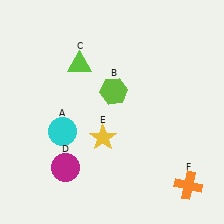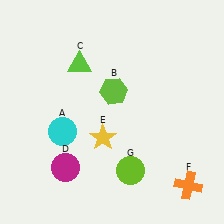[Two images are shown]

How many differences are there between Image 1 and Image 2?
There is 1 difference between the two images.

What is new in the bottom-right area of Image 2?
A lime circle (G) was added in the bottom-right area of Image 2.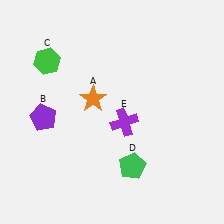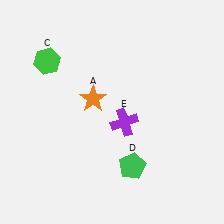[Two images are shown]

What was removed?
The purple pentagon (B) was removed in Image 2.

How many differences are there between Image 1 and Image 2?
There is 1 difference between the two images.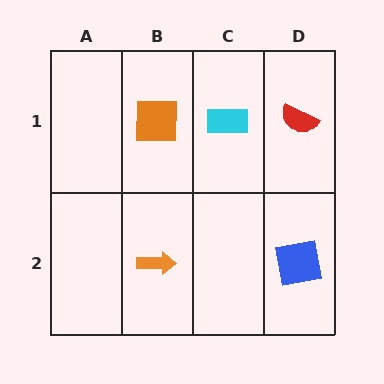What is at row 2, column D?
A blue square.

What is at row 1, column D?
A red semicircle.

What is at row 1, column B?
An orange square.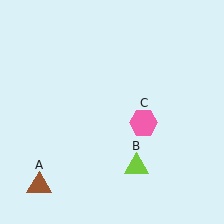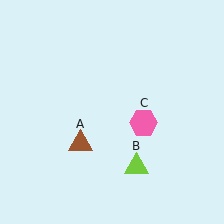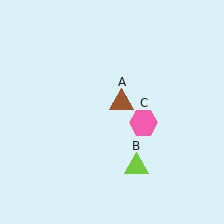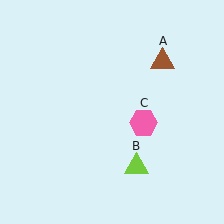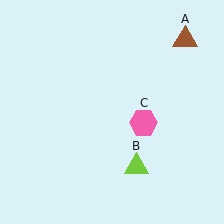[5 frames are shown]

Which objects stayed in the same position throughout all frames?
Lime triangle (object B) and pink hexagon (object C) remained stationary.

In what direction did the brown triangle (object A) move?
The brown triangle (object A) moved up and to the right.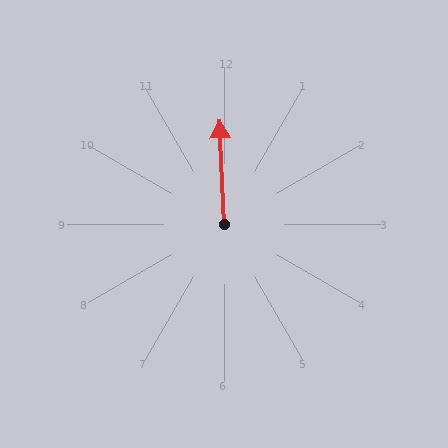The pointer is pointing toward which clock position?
Roughly 12 o'clock.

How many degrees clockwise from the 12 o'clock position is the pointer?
Approximately 357 degrees.